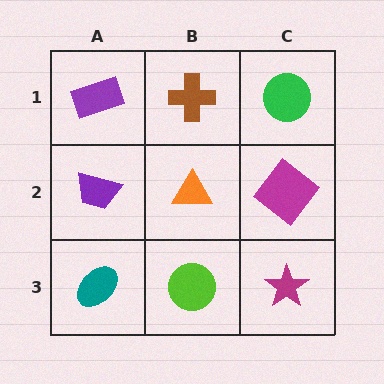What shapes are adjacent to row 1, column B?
An orange triangle (row 2, column B), a purple rectangle (row 1, column A), a green circle (row 1, column C).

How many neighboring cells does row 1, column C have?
2.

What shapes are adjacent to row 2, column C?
A green circle (row 1, column C), a magenta star (row 3, column C), an orange triangle (row 2, column B).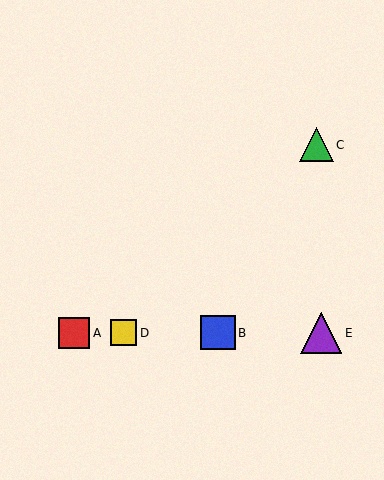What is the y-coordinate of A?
Object A is at y≈333.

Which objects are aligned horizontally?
Objects A, B, D, E are aligned horizontally.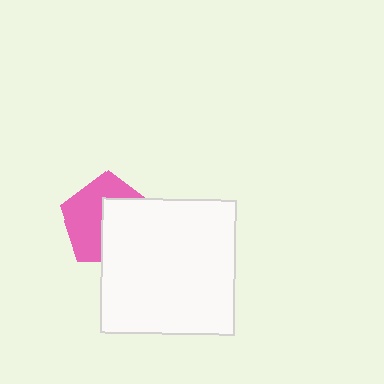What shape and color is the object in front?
The object in front is a white rectangle.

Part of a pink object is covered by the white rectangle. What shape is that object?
It is a pentagon.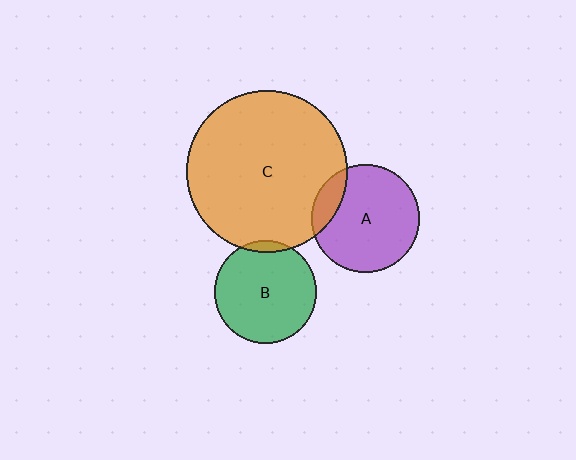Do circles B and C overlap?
Yes.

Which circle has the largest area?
Circle C (orange).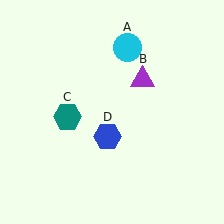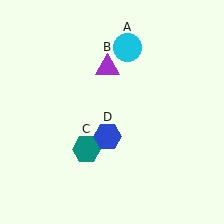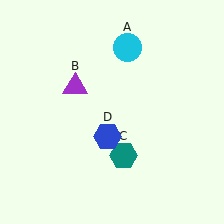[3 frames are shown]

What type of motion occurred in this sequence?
The purple triangle (object B), teal hexagon (object C) rotated counterclockwise around the center of the scene.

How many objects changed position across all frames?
2 objects changed position: purple triangle (object B), teal hexagon (object C).